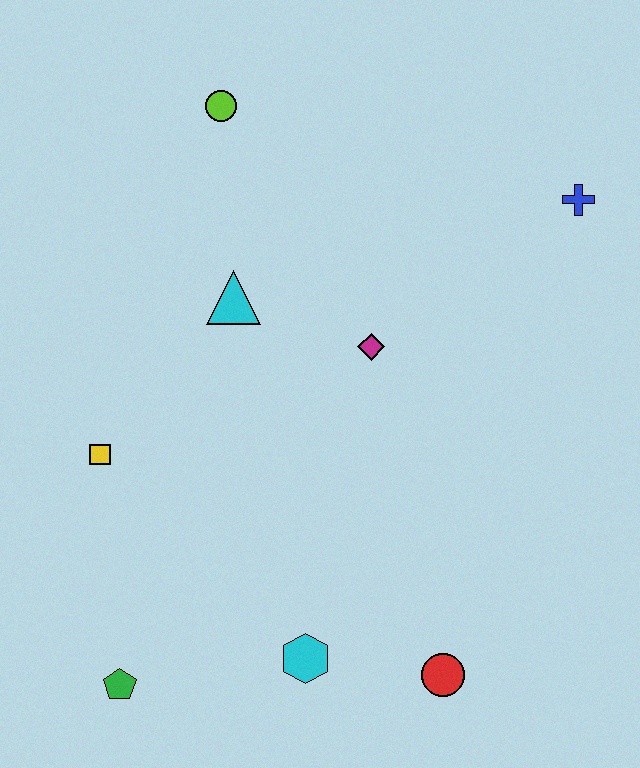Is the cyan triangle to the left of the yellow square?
No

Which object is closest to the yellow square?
The cyan triangle is closest to the yellow square.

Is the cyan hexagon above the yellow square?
No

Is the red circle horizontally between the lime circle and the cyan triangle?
No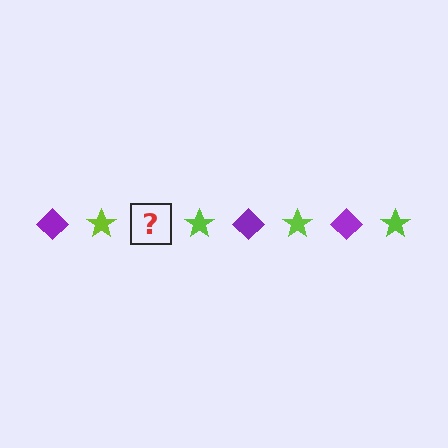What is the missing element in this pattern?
The missing element is a purple diamond.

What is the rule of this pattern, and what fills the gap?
The rule is that the pattern alternates between purple diamond and lime star. The gap should be filled with a purple diamond.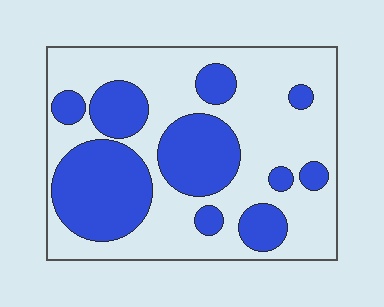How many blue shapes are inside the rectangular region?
10.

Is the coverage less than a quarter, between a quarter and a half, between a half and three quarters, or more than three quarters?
Between a quarter and a half.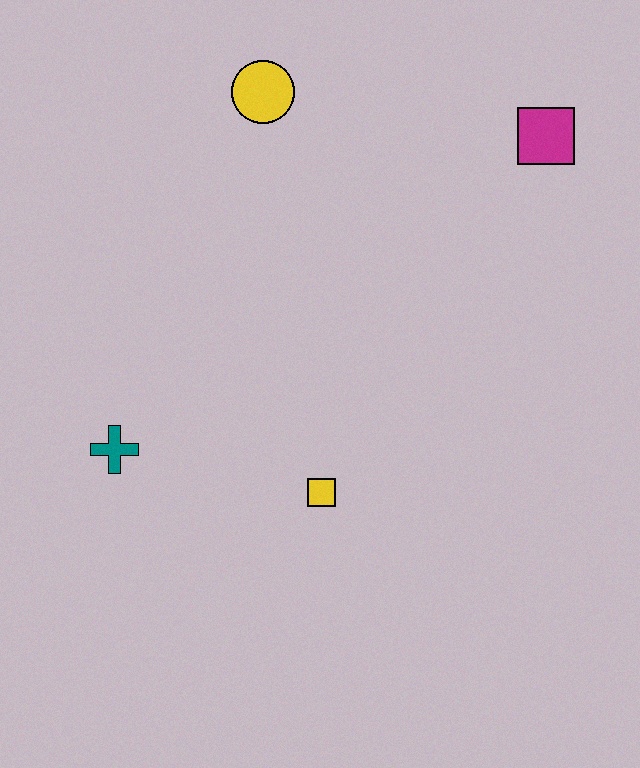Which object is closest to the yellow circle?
The magenta square is closest to the yellow circle.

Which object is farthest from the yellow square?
The magenta square is farthest from the yellow square.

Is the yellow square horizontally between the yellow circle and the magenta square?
Yes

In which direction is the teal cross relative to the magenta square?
The teal cross is to the left of the magenta square.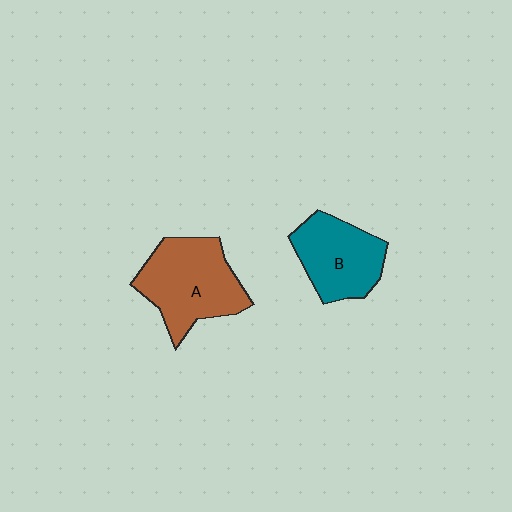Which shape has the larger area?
Shape A (brown).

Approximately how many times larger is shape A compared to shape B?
Approximately 1.3 times.